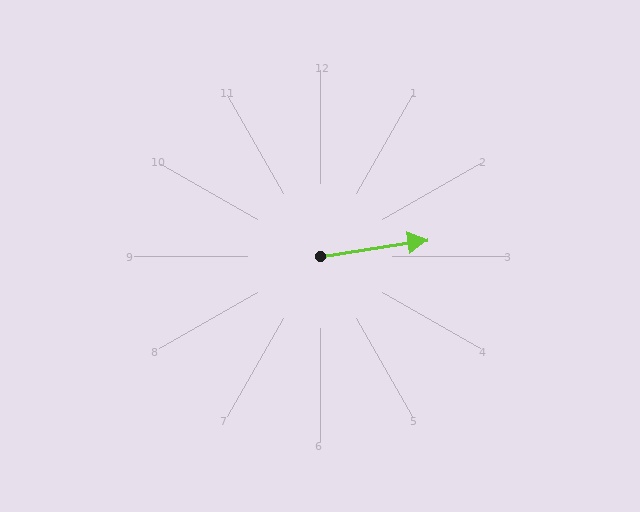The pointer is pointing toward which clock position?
Roughly 3 o'clock.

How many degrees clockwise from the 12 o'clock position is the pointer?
Approximately 81 degrees.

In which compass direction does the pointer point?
East.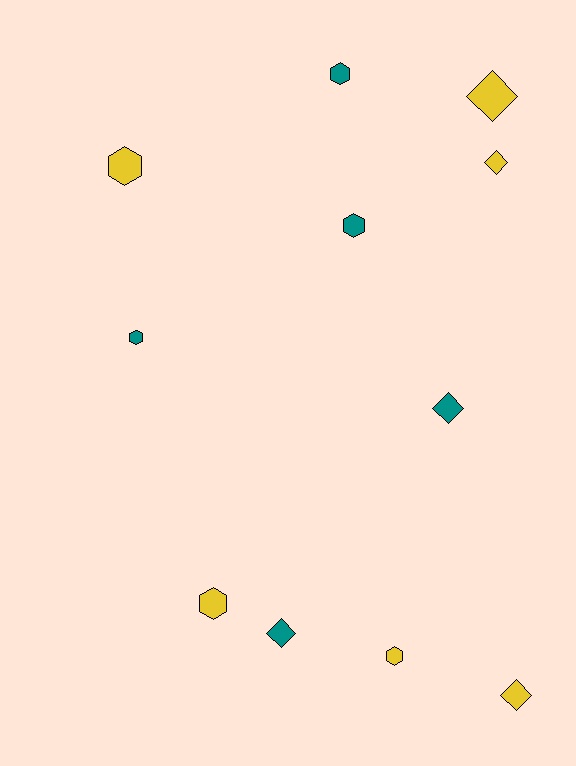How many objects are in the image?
There are 11 objects.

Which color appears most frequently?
Yellow, with 6 objects.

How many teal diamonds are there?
There are 2 teal diamonds.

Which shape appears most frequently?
Hexagon, with 6 objects.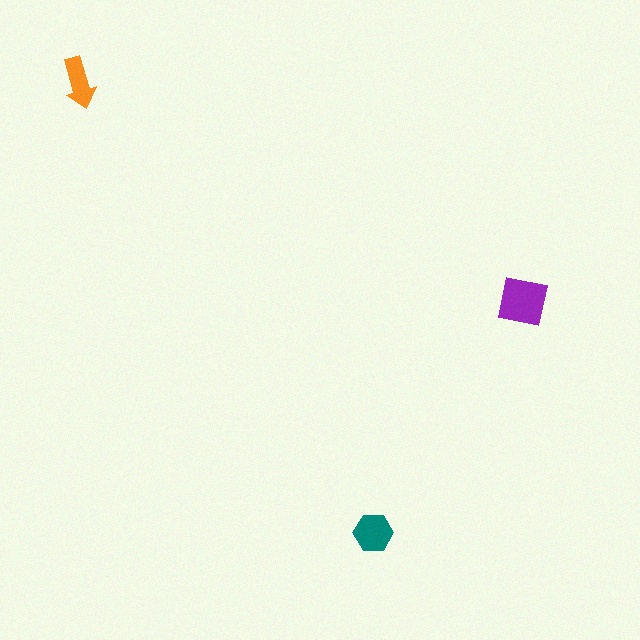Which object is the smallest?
The orange arrow.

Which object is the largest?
The purple square.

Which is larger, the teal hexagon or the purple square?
The purple square.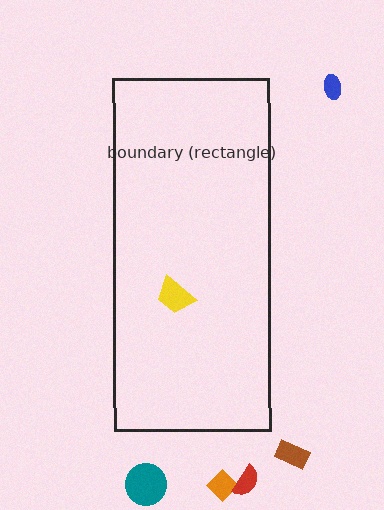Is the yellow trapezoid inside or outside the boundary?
Inside.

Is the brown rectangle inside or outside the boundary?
Outside.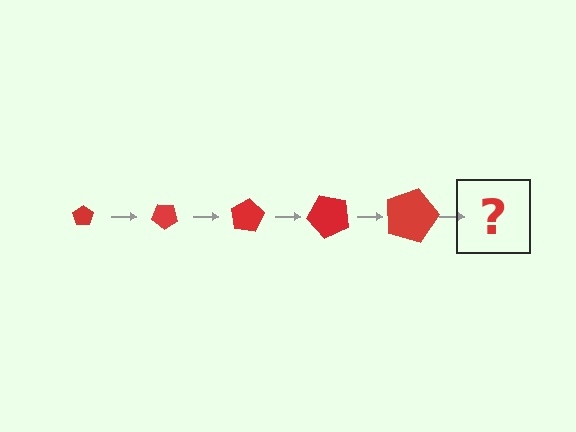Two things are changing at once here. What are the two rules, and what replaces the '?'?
The two rules are that the pentagon grows larger each step and it rotates 40 degrees each step. The '?' should be a pentagon, larger than the previous one and rotated 200 degrees from the start.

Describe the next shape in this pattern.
It should be a pentagon, larger than the previous one and rotated 200 degrees from the start.